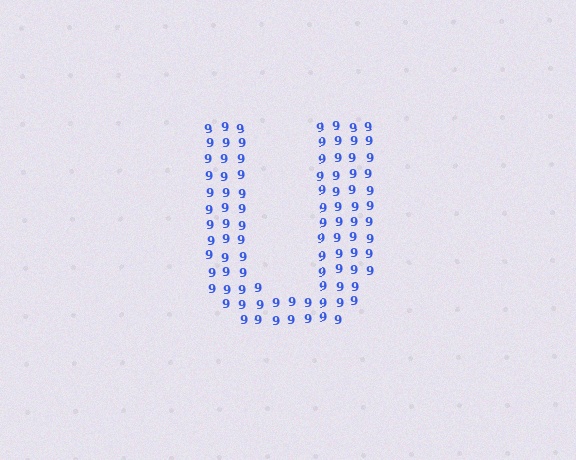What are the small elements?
The small elements are digit 9's.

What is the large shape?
The large shape is the letter U.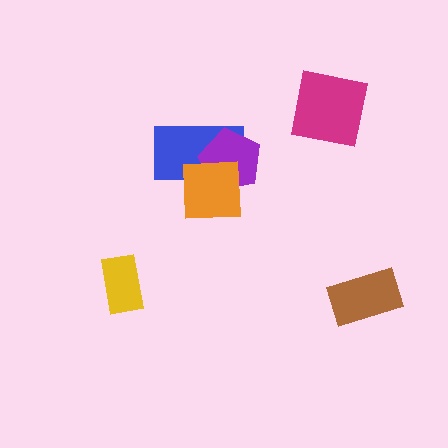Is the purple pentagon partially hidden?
Yes, it is partially covered by another shape.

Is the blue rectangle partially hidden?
Yes, it is partially covered by another shape.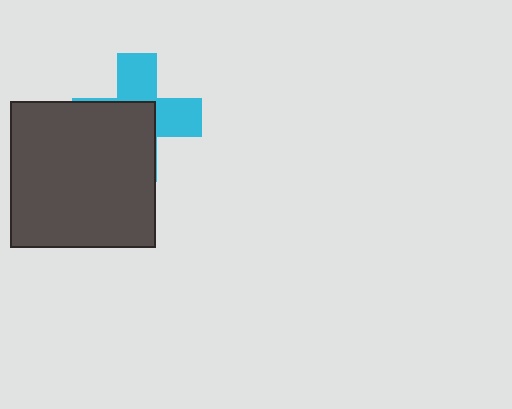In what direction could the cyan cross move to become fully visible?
The cyan cross could move toward the upper-right. That would shift it out from behind the dark gray square entirely.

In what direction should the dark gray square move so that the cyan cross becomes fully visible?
The dark gray square should move toward the lower-left. That is the shortest direction to clear the overlap and leave the cyan cross fully visible.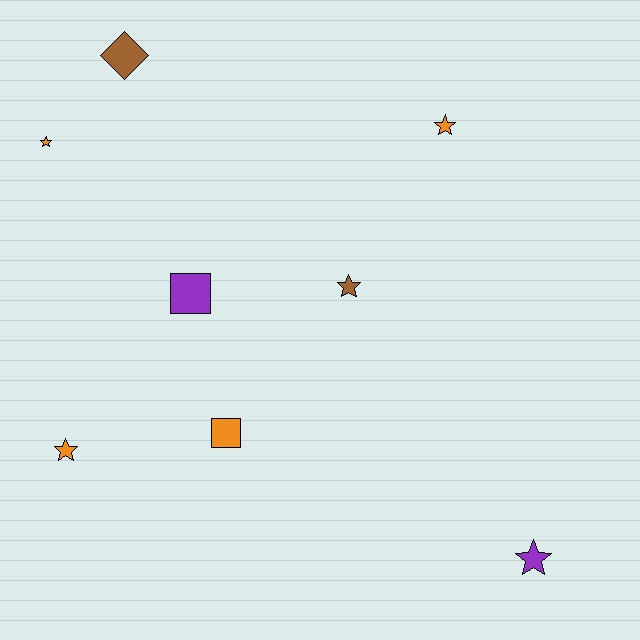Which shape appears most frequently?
Star, with 5 objects.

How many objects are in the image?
There are 8 objects.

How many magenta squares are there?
There are no magenta squares.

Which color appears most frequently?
Orange, with 4 objects.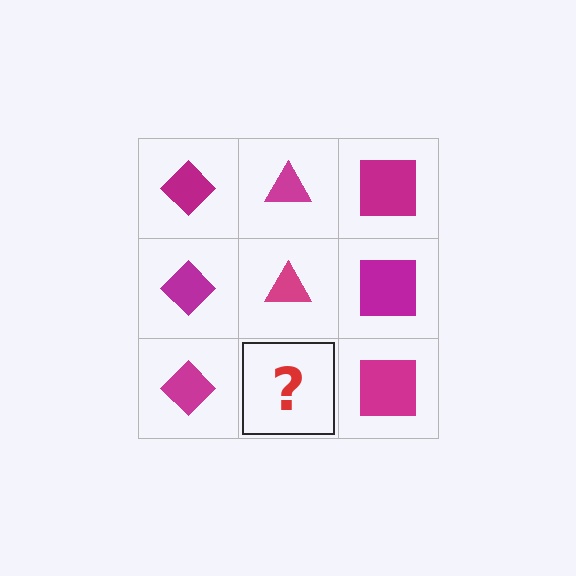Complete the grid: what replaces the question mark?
The question mark should be replaced with a magenta triangle.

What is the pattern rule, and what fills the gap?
The rule is that each column has a consistent shape. The gap should be filled with a magenta triangle.